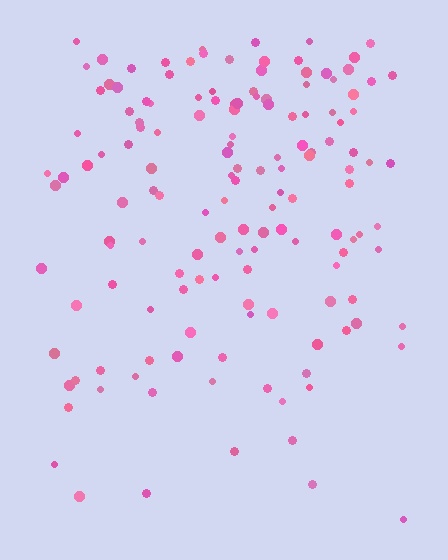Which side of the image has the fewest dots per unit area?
The bottom.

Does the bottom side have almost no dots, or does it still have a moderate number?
Still a moderate number, just noticeably fewer than the top.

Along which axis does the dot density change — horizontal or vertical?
Vertical.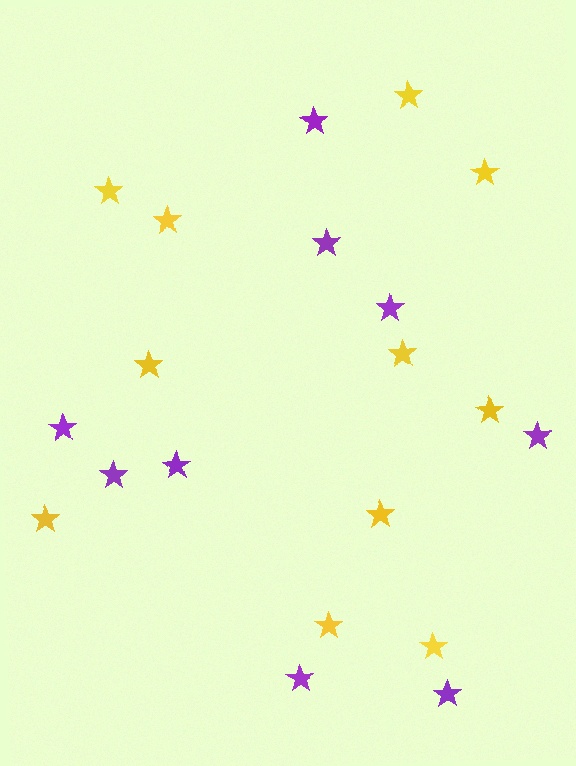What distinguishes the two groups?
There are 2 groups: one group of yellow stars (11) and one group of purple stars (9).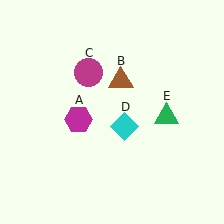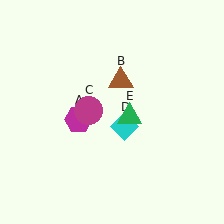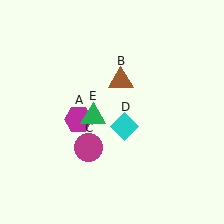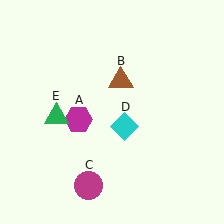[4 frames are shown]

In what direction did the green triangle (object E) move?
The green triangle (object E) moved left.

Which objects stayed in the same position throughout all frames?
Magenta hexagon (object A) and brown triangle (object B) and cyan diamond (object D) remained stationary.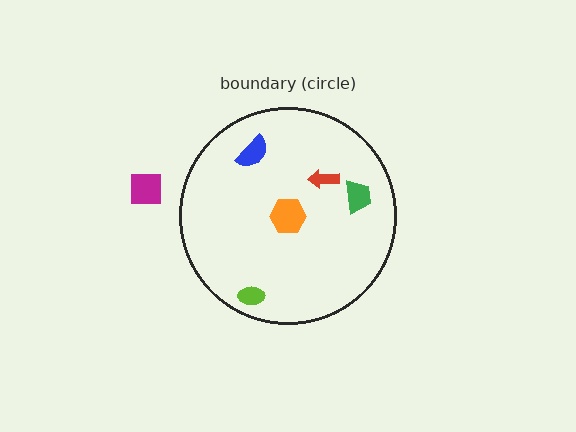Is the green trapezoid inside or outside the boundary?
Inside.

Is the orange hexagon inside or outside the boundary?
Inside.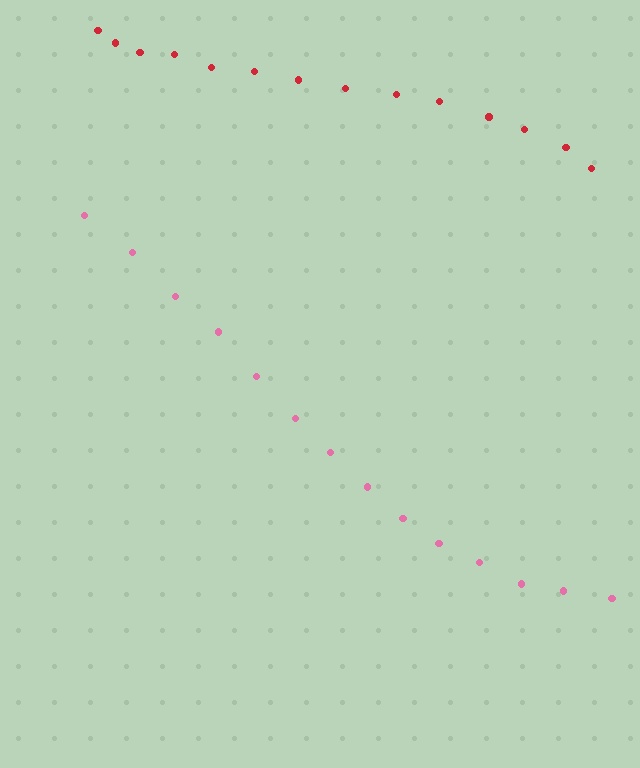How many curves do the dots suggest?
There are 2 distinct paths.